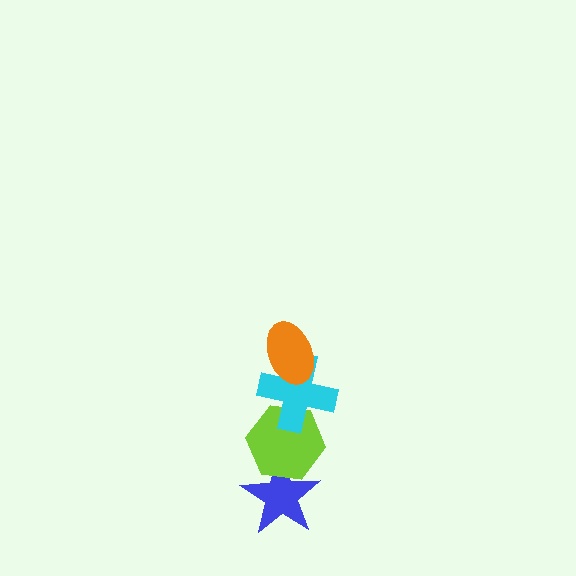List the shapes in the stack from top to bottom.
From top to bottom: the orange ellipse, the cyan cross, the lime hexagon, the blue star.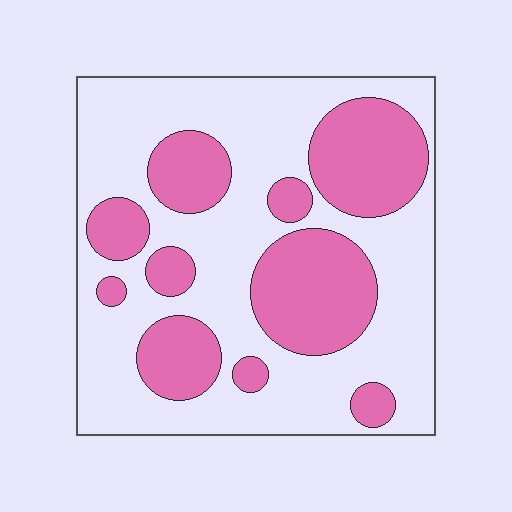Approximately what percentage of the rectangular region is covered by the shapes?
Approximately 35%.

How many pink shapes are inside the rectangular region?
10.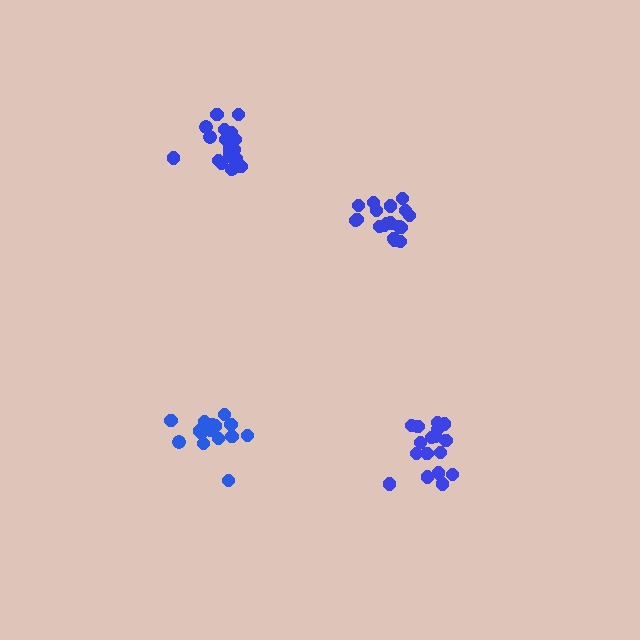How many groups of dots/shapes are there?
There are 4 groups.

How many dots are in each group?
Group 1: 18 dots, Group 2: 16 dots, Group 3: 20 dots, Group 4: 18 dots (72 total).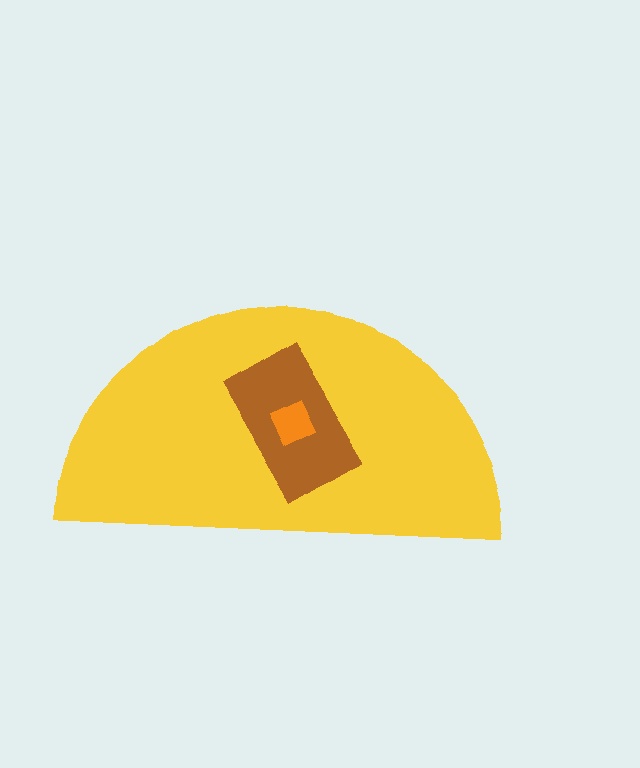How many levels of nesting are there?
3.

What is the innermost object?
The orange square.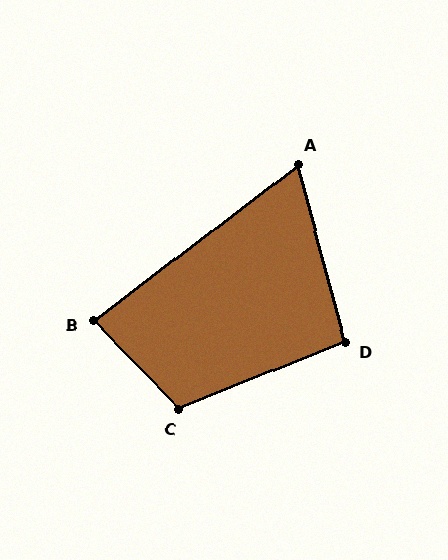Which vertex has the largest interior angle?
C, at approximately 112 degrees.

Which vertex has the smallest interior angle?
A, at approximately 68 degrees.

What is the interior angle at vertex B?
Approximately 83 degrees (acute).